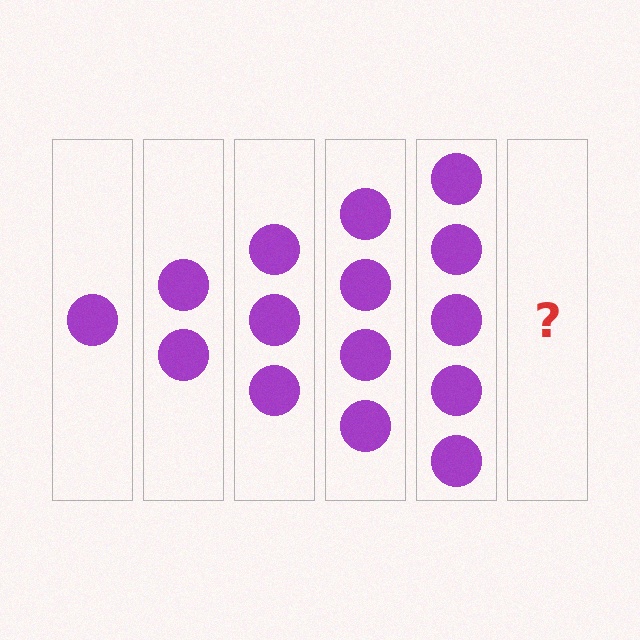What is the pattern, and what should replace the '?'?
The pattern is that each step adds one more circle. The '?' should be 6 circles.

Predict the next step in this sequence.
The next step is 6 circles.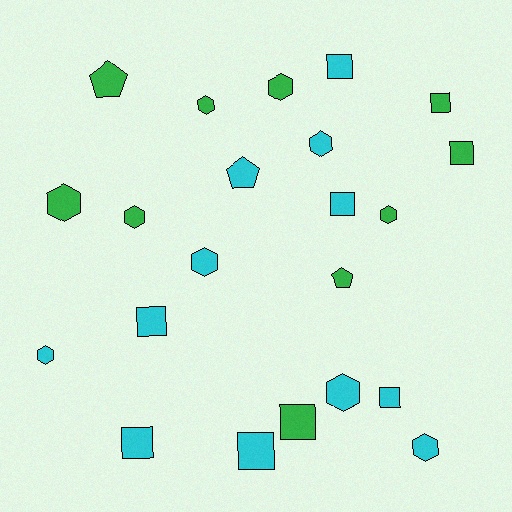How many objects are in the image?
There are 22 objects.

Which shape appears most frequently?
Hexagon, with 10 objects.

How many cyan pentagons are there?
There is 1 cyan pentagon.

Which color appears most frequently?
Cyan, with 12 objects.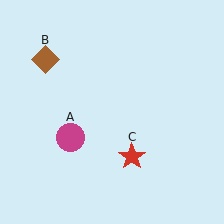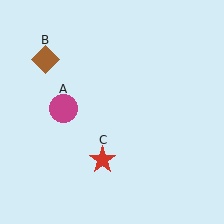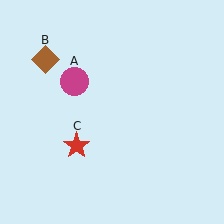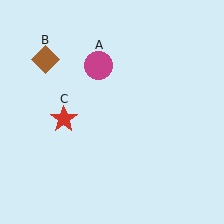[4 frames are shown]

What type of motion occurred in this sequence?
The magenta circle (object A), red star (object C) rotated clockwise around the center of the scene.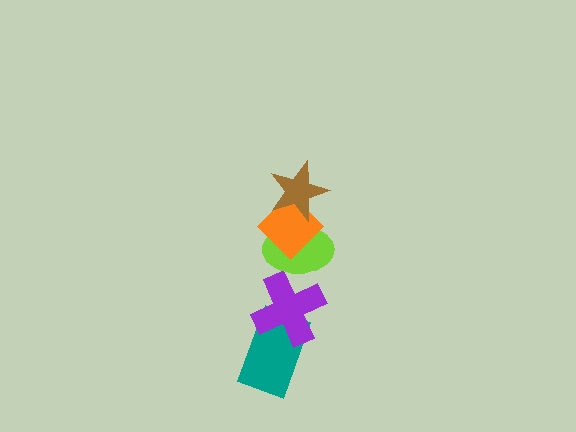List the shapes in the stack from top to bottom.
From top to bottom: the brown star, the orange diamond, the lime ellipse, the purple cross, the teal rectangle.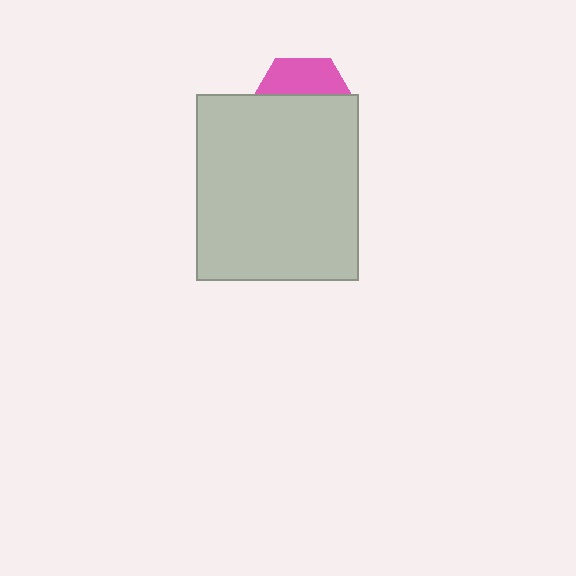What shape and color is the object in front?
The object in front is a light gray rectangle.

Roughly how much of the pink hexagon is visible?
A small part of it is visible (roughly 33%).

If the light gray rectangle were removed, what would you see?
You would see the complete pink hexagon.